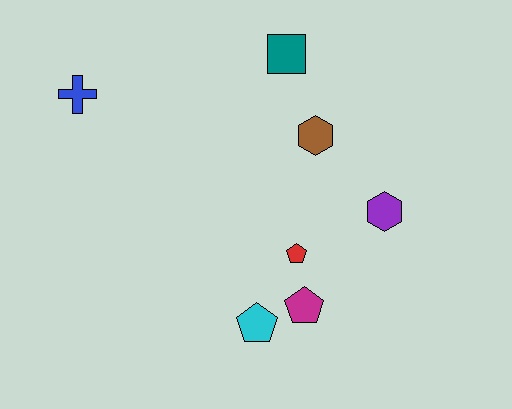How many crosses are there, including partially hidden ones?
There is 1 cross.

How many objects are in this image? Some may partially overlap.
There are 7 objects.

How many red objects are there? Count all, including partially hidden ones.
There is 1 red object.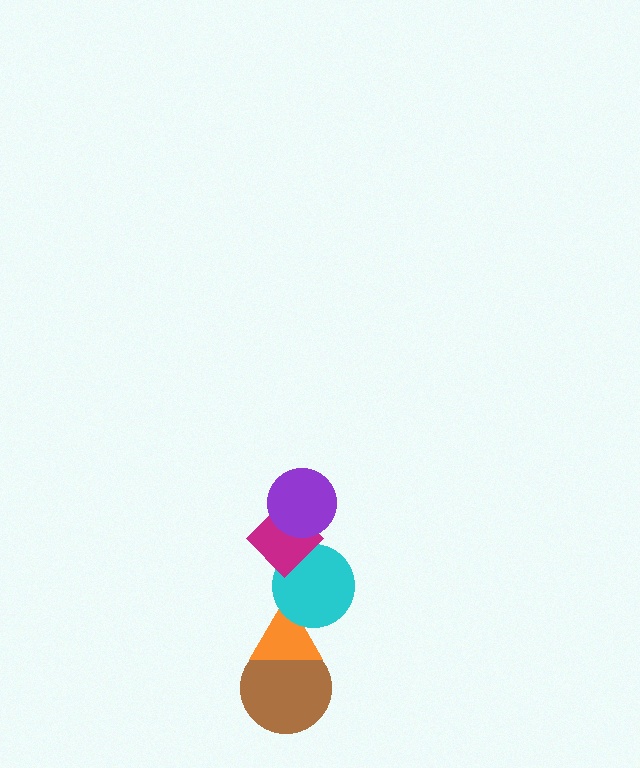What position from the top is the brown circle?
The brown circle is 5th from the top.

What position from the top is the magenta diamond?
The magenta diamond is 2nd from the top.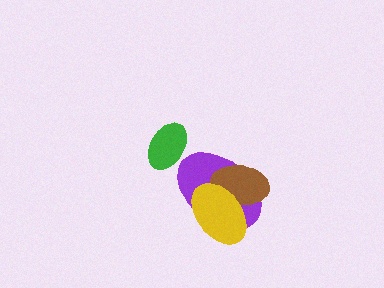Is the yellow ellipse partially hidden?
No, no other shape covers it.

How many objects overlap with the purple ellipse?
2 objects overlap with the purple ellipse.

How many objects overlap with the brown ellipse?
2 objects overlap with the brown ellipse.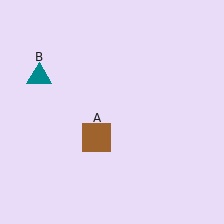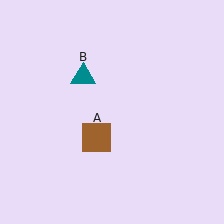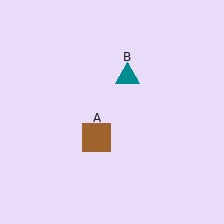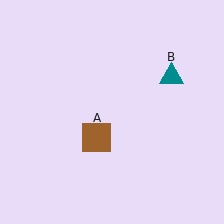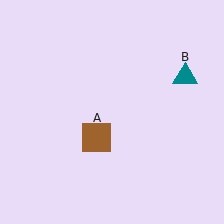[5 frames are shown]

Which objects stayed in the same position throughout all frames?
Brown square (object A) remained stationary.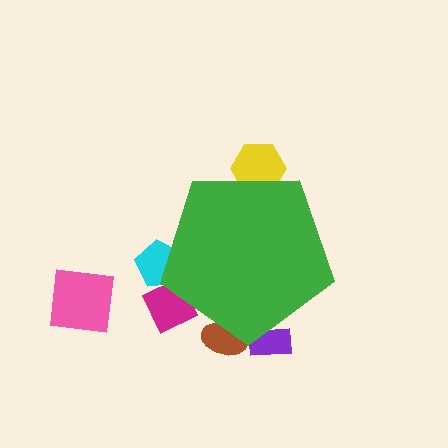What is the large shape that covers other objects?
A green pentagon.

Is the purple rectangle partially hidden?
Yes, the purple rectangle is partially hidden behind the green pentagon.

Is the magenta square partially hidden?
Yes, the magenta square is partially hidden behind the green pentagon.